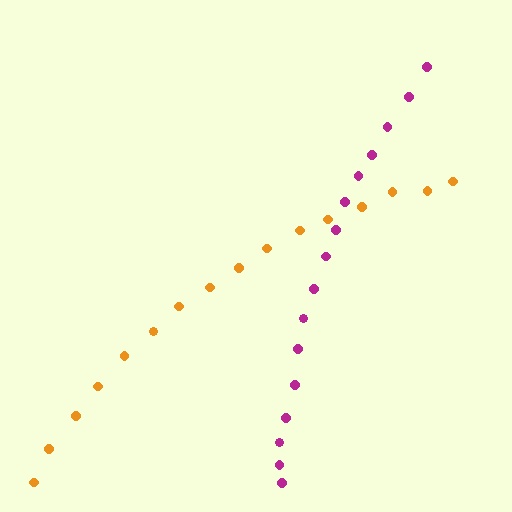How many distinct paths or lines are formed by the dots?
There are 2 distinct paths.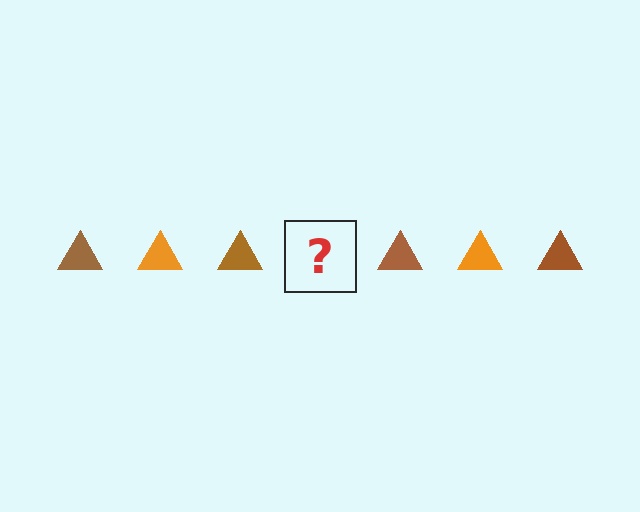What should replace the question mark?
The question mark should be replaced with an orange triangle.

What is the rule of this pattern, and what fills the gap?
The rule is that the pattern cycles through brown, orange triangles. The gap should be filled with an orange triangle.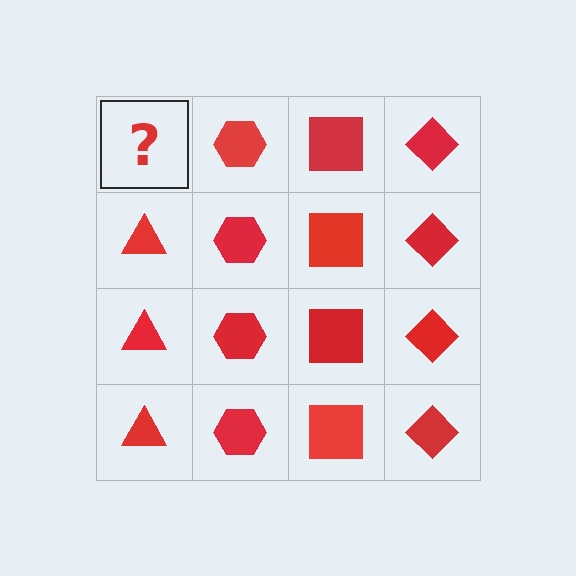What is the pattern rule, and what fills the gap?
The rule is that each column has a consistent shape. The gap should be filled with a red triangle.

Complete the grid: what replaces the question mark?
The question mark should be replaced with a red triangle.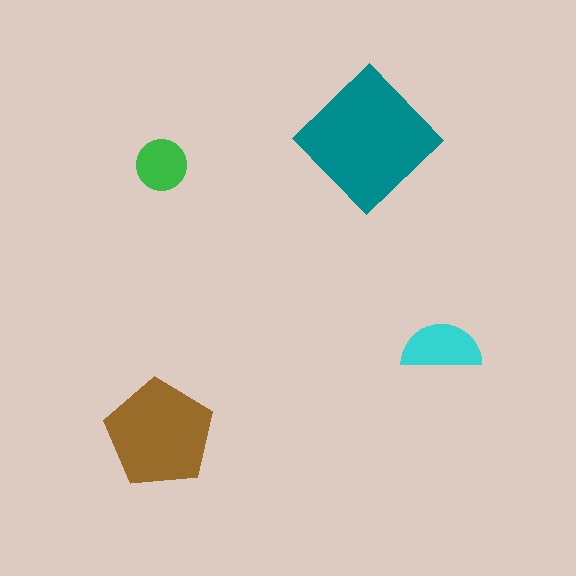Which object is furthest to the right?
The cyan semicircle is rightmost.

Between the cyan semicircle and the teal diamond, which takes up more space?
The teal diamond.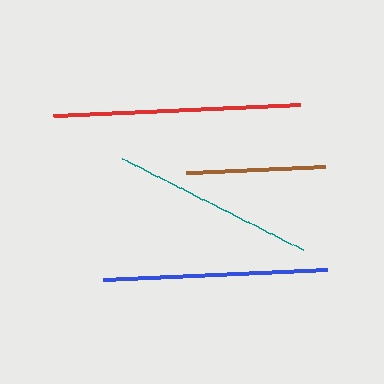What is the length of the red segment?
The red segment is approximately 247 pixels long.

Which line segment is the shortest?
The brown line is the shortest at approximately 139 pixels.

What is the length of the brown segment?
The brown segment is approximately 139 pixels long.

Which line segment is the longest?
The red line is the longest at approximately 247 pixels.